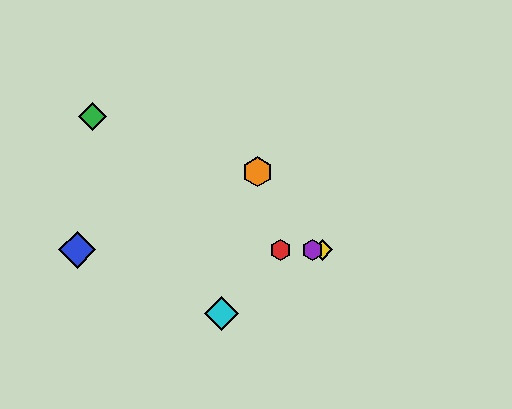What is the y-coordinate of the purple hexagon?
The purple hexagon is at y≈250.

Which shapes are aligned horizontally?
The red hexagon, the blue diamond, the yellow diamond, the purple hexagon are aligned horizontally.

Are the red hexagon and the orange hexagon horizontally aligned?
No, the red hexagon is at y≈250 and the orange hexagon is at y≈172.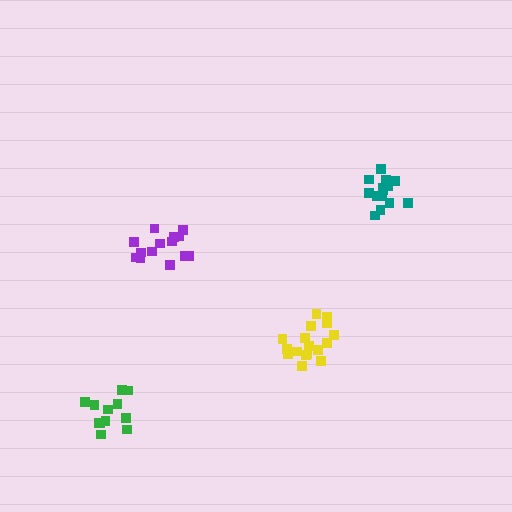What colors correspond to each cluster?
The clusters are colored: teal, yellow, purple, green.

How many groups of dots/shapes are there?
There are 4 groups.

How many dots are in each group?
Group 1: 16 dots, Group 2: 17 dots, Group 3: 14 dots, Group 4: 12 dots (59 total).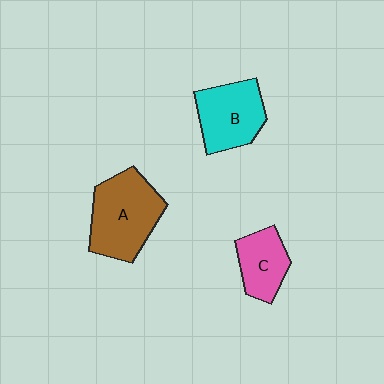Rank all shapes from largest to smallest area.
From largest to smallest: A (brown), B (cyan), C (pink).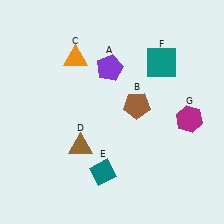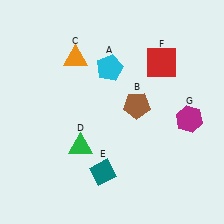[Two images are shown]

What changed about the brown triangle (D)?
In Image 1, D is brown. In Image 2, it changed to green.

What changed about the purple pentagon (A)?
In Image 1, A is purple. In Image 2, it changed to cyan.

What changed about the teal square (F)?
In Image 1, F is teal. In Image 2, it changed to red.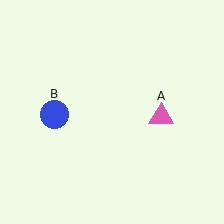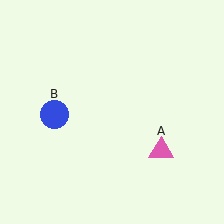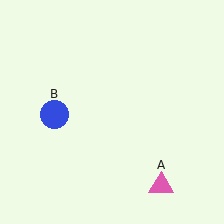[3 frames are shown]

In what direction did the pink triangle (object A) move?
The pink triangle (object A) moved down.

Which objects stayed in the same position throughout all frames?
Blue circle (object B) remained stationary.